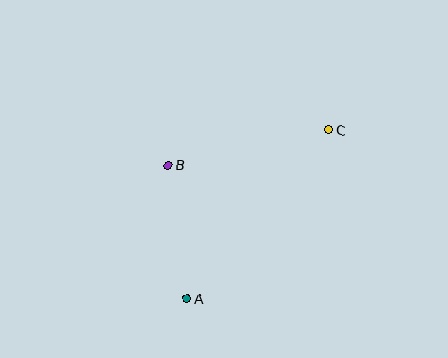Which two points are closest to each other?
Points A and B are closest to each other.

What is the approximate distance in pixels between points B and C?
The distance between B and C is approximately 164 pixels.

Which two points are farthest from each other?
Points A and C are farthest from each other.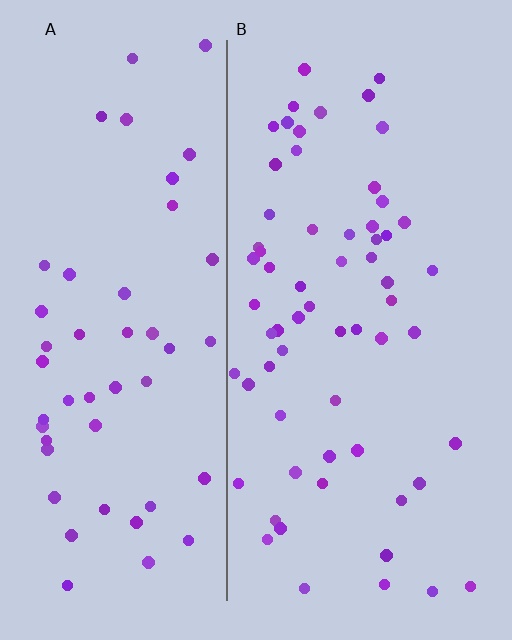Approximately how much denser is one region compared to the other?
Approximately 1.3× — region B over region A.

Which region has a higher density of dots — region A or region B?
B (the right).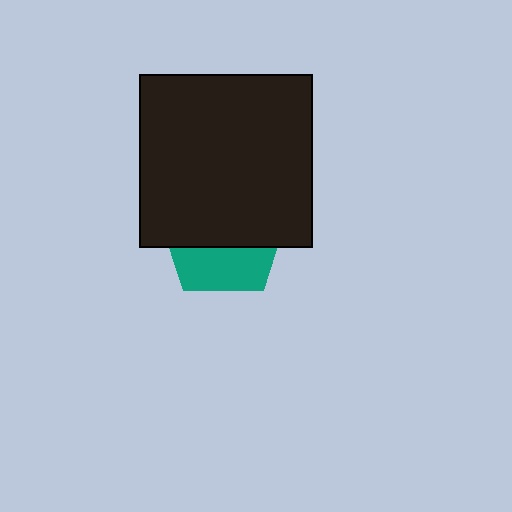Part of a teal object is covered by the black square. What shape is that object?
It is a pentagon.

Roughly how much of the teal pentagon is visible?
A small part of it is visible (roughly 37%).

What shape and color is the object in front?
The object in front is a black square.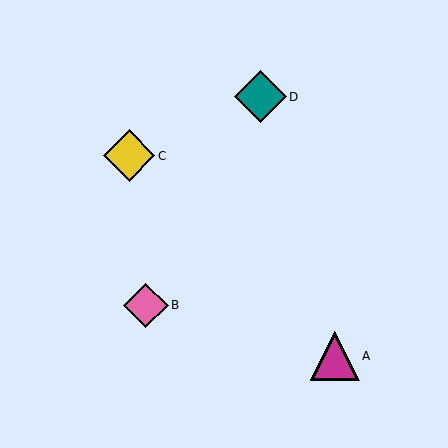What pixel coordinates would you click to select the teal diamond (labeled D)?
Click at (260, 97) to select the teal diamond D.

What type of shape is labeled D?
Shape D is a teal diamond.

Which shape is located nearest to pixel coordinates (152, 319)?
The pink diamond (labeled B) at (146, 305) is nearest to that location.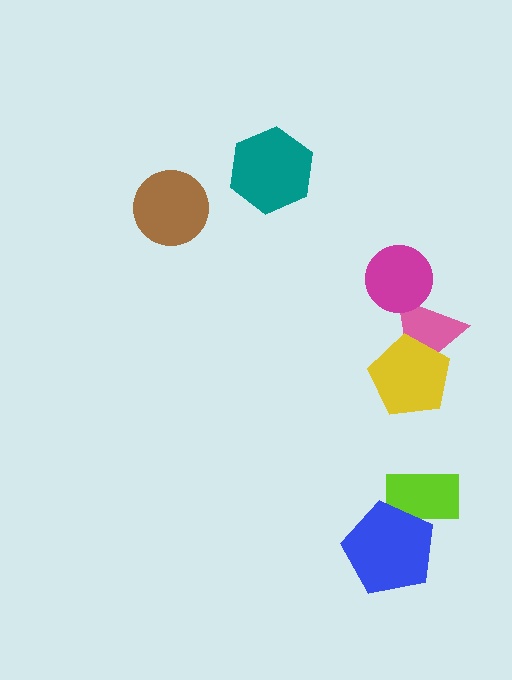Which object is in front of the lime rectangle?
The blue pentagon is in front of the lime rectangle.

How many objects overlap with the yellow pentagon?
1 object overlaps with the yellow pentagon.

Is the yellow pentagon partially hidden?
No, no other shape covers it.